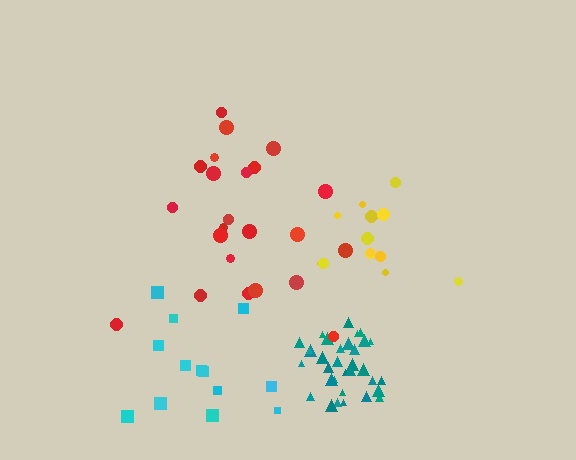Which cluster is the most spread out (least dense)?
Red.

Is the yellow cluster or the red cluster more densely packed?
Yellow.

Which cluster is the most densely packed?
Teal.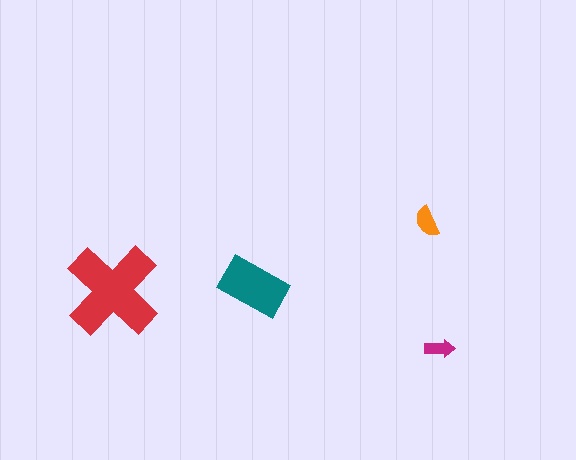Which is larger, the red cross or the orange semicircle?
The red cross.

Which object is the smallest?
The magenta arrow.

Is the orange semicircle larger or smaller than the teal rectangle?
Smaller.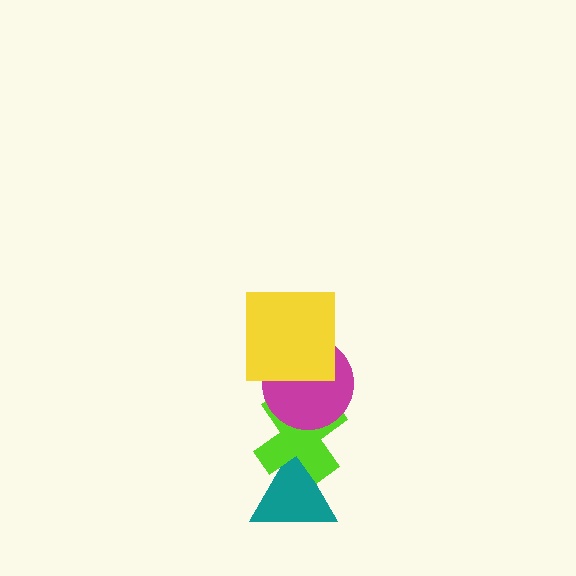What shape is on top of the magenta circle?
The yellow square is on top of the magenta circle.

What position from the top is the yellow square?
The yellow square is 1st from the top.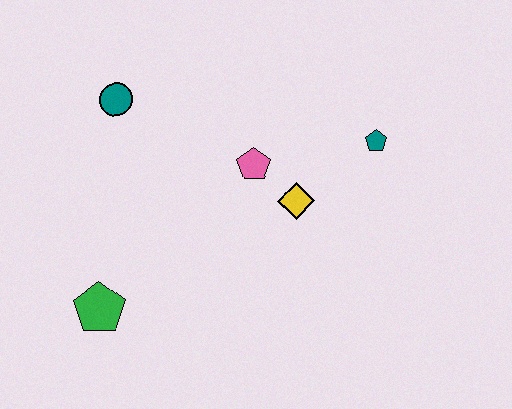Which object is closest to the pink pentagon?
The yellow diamond is closest to the pink pentagon.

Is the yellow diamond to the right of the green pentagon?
Yes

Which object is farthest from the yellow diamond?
The green pentagon is farthest from the yellow diamond.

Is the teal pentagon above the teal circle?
No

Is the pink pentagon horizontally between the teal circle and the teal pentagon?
Yes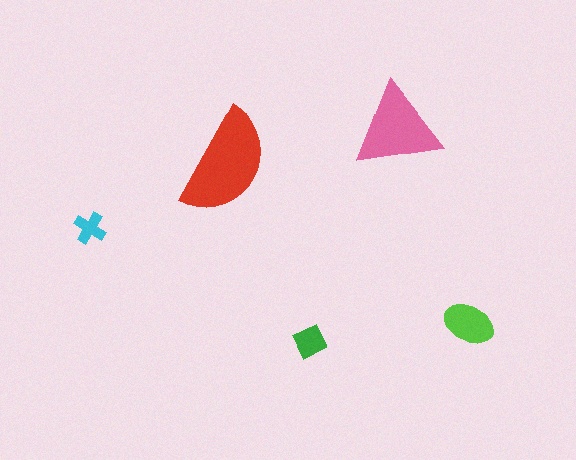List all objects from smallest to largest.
The cyan cross, the green diamond, the lime ellipse, the pink triangle, the red semicircle.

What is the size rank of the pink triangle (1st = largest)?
2nd.